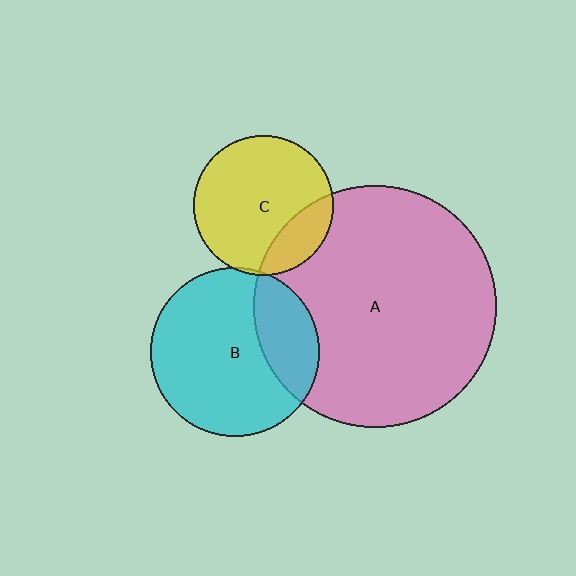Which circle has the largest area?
Circle A (pink).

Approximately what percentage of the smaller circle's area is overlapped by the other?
Approximately 20%.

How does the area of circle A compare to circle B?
Approximately 2.1 times.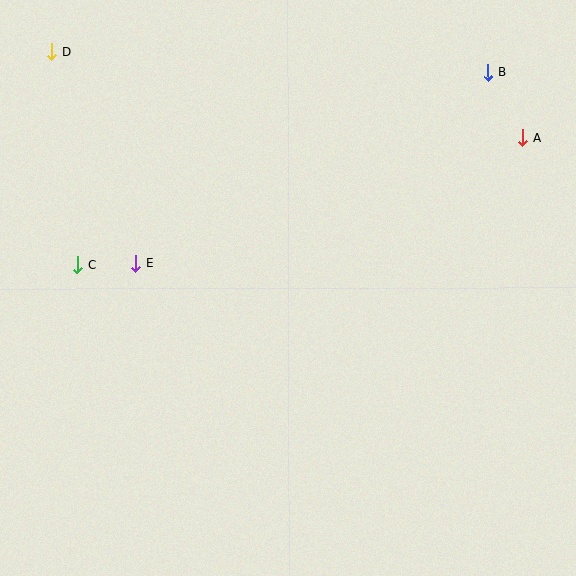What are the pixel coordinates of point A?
Point A is at (522, 138).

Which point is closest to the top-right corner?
Point B is closest to the top-right corner.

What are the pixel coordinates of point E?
Point E is at (136, 264).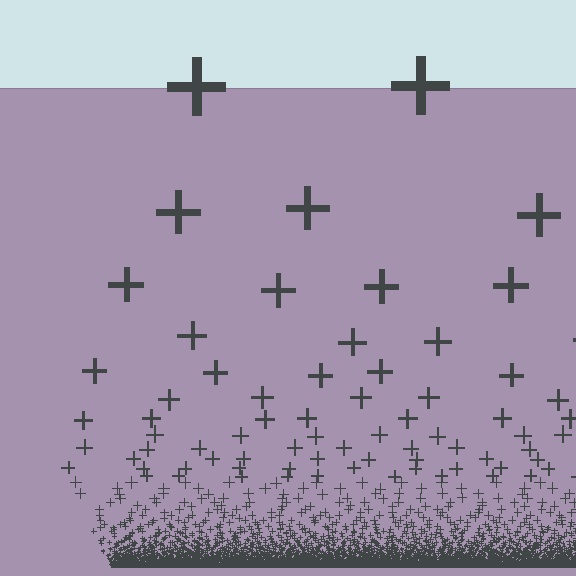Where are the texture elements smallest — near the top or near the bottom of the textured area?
Near the bottom.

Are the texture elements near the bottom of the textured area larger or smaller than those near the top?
Smaller. The gradient is inverted — elements near the bottom are smaller and denser.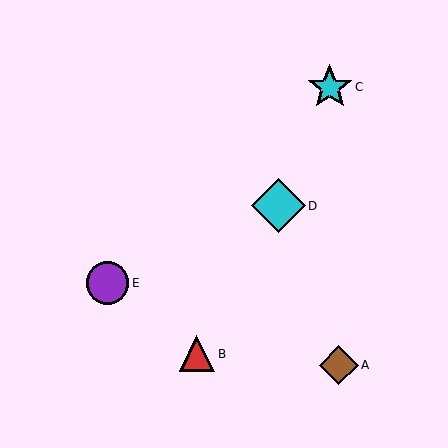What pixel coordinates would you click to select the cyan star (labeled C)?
Click at (330, 87) to select the cyan star C.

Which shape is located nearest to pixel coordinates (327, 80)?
The cyan star (labeled C) at (330, 87) is nearest to that location.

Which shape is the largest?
The cyan diamond (labeled D) is the largest.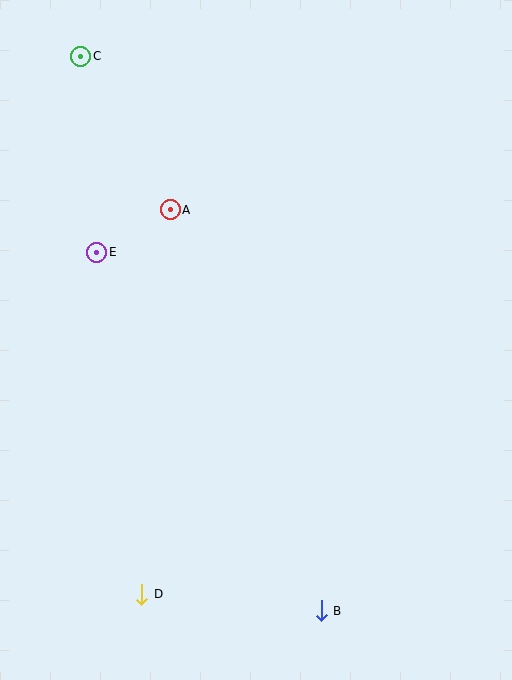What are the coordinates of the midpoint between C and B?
The midpoint between C and B is at (201, 334).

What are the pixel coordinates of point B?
Point B is at (321, 611).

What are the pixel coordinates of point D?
Point D is at (142, 594).